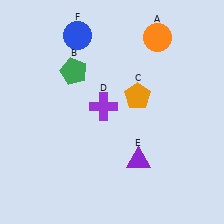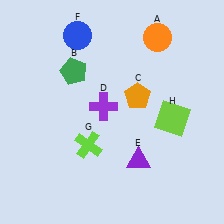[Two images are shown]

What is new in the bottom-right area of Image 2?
A lime square (H) was added in the bottom-right area of Image 2.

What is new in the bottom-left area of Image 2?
A lime cross (G) was added in the bottom-left area of Image 2.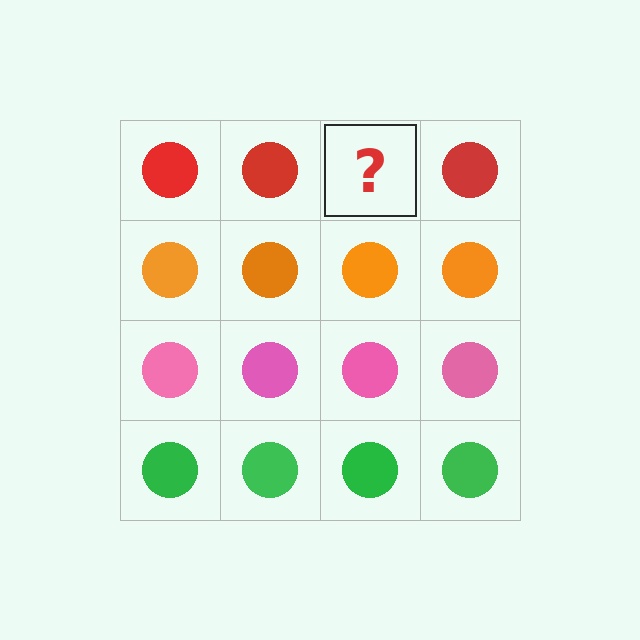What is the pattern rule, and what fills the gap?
The rule is that each row has a consistent color. The gap should be filled with a red circle.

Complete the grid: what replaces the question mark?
The question mark should be replaced with a red circle.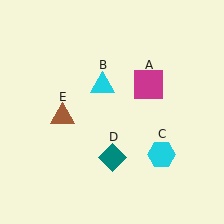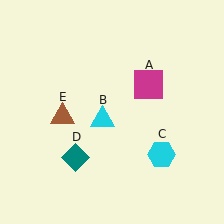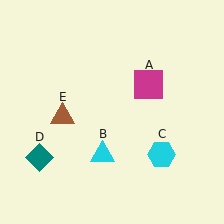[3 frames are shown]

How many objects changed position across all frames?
2 objects changed position: cyan triangle (object B), teal diamond (object D).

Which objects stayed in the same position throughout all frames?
Magenta square (object A) and cyan hexagon (object C) and brown triangle (object E) remained stationary.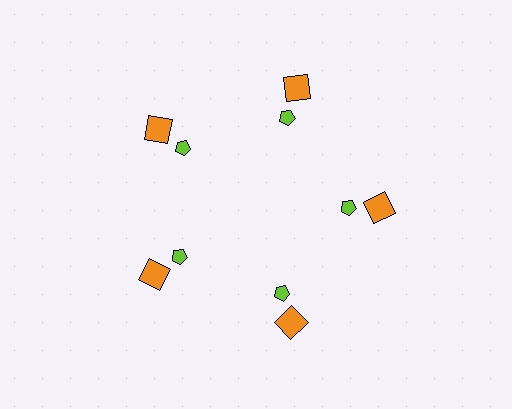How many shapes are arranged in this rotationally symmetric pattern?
There are 10 shapes, arranged in 5 groups of 2.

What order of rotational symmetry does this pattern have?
This pattern has 5-fold rotational symmetry.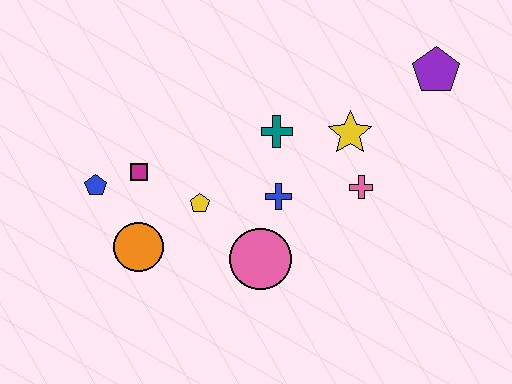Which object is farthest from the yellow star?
The blue pentagon is farthest from the yellow star.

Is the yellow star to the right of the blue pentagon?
Yes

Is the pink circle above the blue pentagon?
No